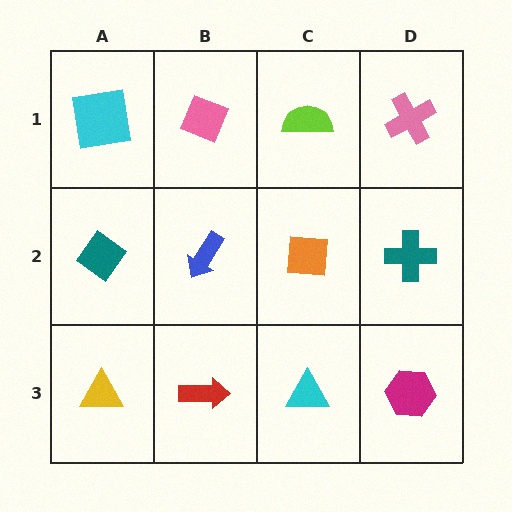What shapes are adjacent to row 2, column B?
A pink diamond (row 1, column B), a red arrow (row 3, column B), a teal diamond (row 2, column A), an orange square (row 2, column C).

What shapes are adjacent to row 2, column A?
A cyan square (row 1, column A), a yellow triangle (row 3, column A), a blue arrow (row 2, column B).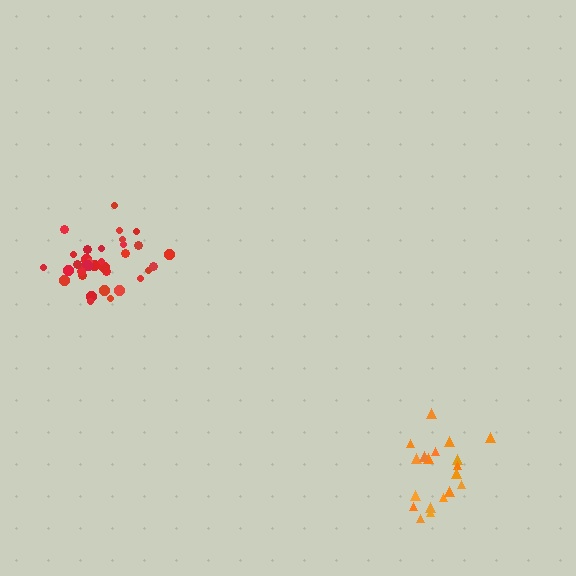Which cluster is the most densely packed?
Red.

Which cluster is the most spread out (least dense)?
Orange.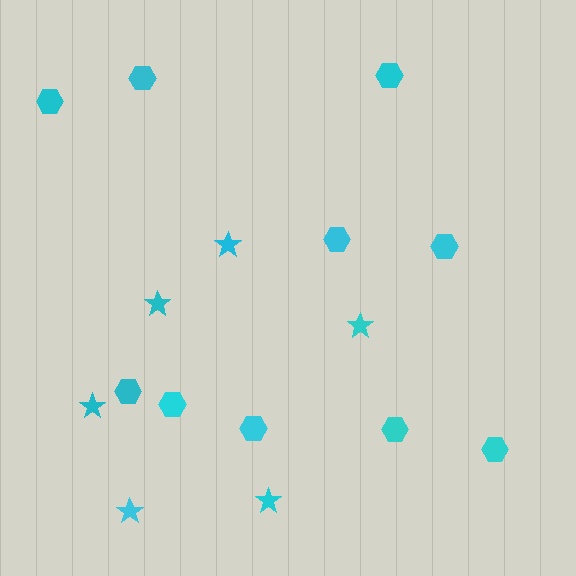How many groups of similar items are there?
There are 2 groups: one group of hexagons (10) and one group of stars (6).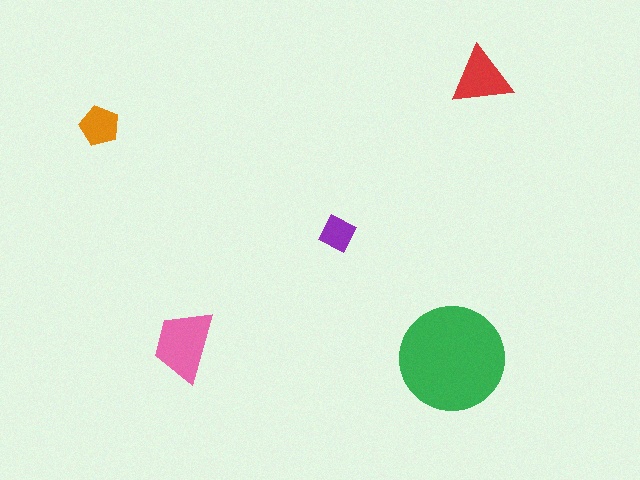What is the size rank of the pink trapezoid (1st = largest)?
2nd.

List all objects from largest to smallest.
The green circle, the pink trapezoid, the red triangle, the orange pentagon, the purple diamond.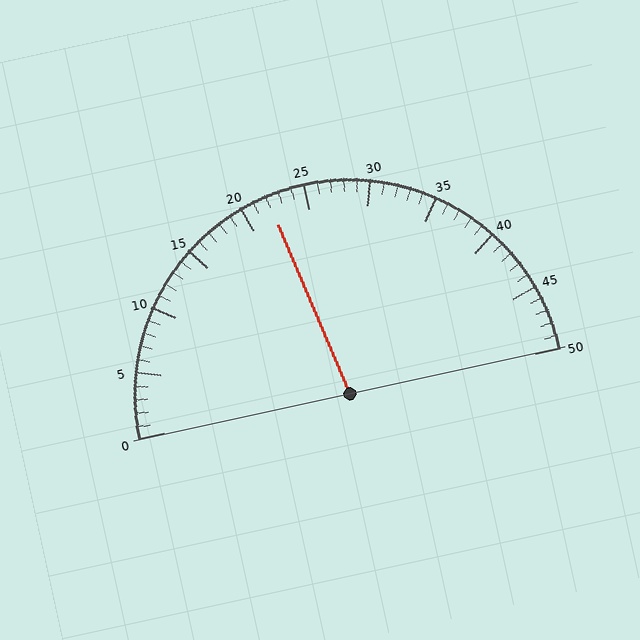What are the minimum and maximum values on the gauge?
The gauge ranges from 0 to 50.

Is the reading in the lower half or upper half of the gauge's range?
The reading is in the lower half of the range (0 to 50).